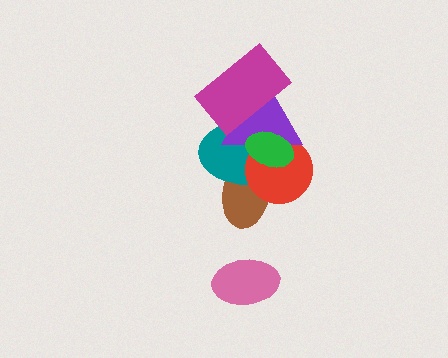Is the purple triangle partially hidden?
Yes, it is partially covered by another shape.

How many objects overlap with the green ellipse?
4 objects overlap with the green ellipse.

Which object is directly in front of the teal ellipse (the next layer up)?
The red circle is directly in front of the teal ellipse.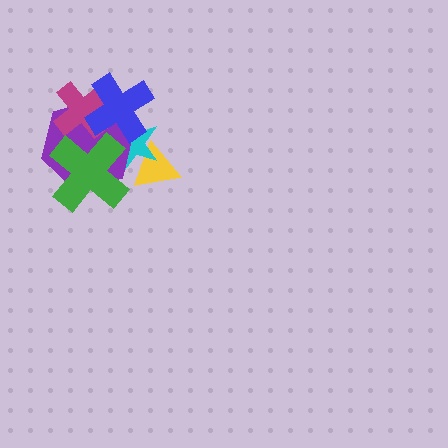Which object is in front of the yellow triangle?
The cyan star is in front of the yellow triangle.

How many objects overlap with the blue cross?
3 objects overlap with the blue cross.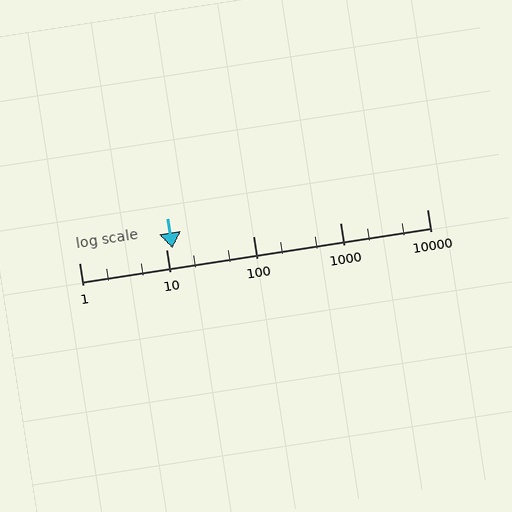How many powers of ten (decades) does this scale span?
The scale spans 4 decades, from 1 to 10000.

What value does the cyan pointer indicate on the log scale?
The pointer indicates approximately 12.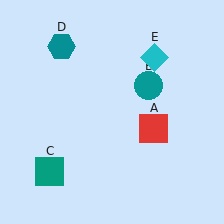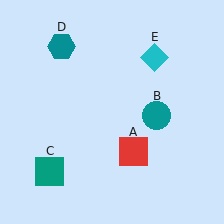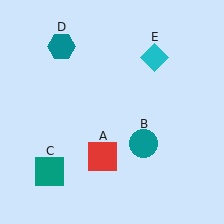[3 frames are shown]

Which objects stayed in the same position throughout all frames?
Teal square (object C) and teal hexagon (object D) and cyan diamond (object E) remained stationary.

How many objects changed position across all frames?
2 objects changed position: red square (object A), teal circle (object B).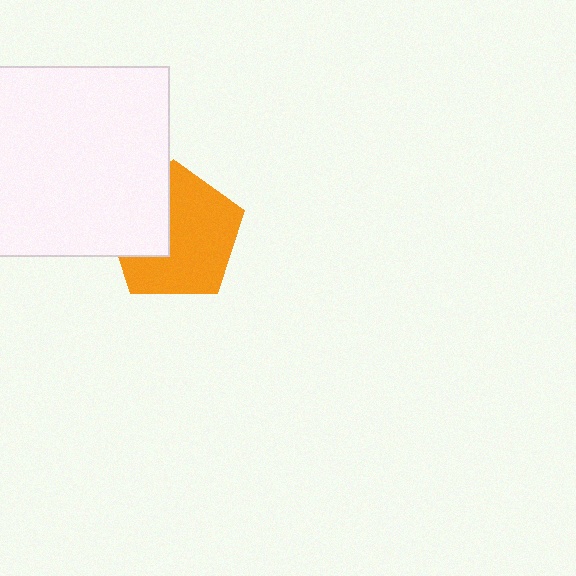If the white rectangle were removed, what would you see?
You would see the complete orange pentagon.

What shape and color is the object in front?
The object in front is a white rectangle.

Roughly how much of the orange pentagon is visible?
Most of it is visible (roughly 67%).